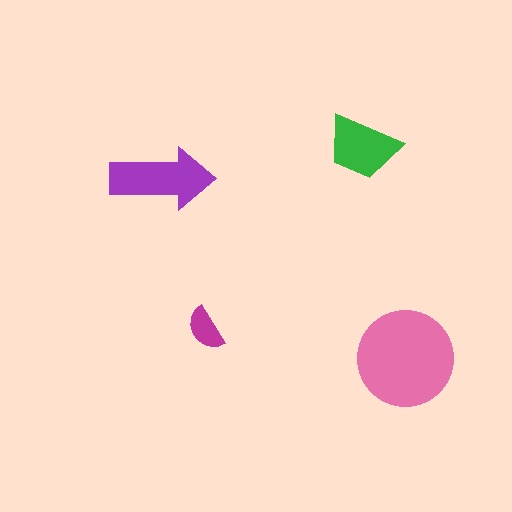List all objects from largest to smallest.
The pink circle, the purple arrow, the green trapezoid, the magenta semicircle.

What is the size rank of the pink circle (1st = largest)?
1st.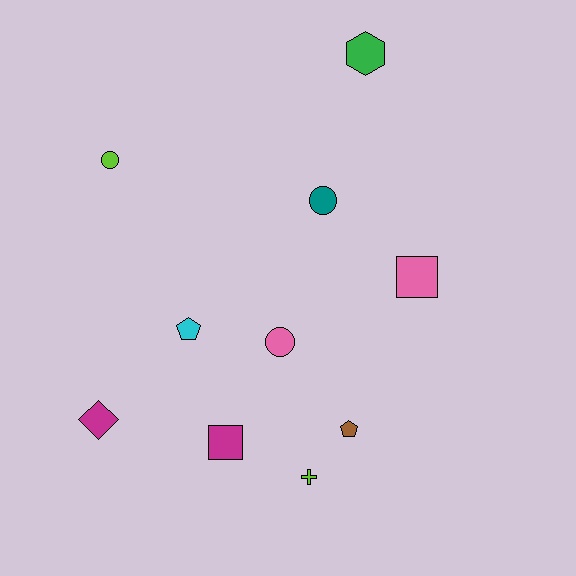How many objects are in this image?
There are 10 objects.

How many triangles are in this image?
There are no triangles.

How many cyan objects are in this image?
There is 1 cyan object.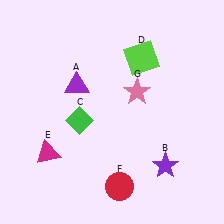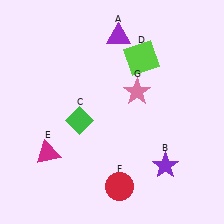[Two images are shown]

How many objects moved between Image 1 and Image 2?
1 object moved between the two images.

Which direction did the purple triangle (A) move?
The purple triangle (A) moved up.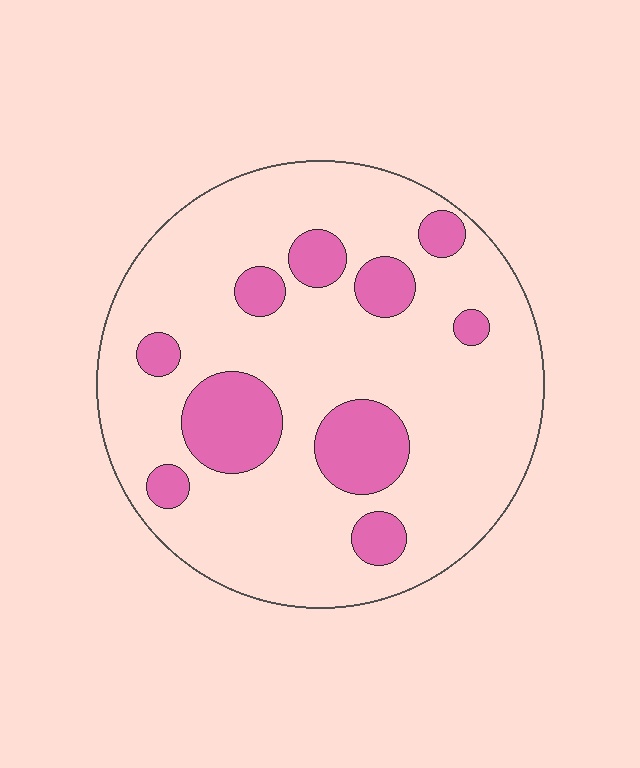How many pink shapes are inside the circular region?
10.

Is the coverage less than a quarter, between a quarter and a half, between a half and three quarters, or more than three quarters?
Less than a quarter.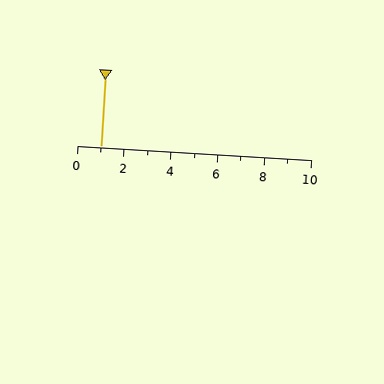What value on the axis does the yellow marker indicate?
The marker indicates approximately 1.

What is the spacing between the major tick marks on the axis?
The major ticks are spaced 2 apart.